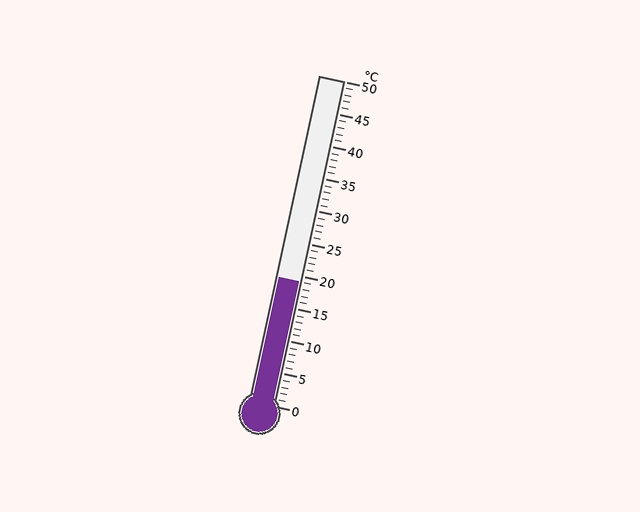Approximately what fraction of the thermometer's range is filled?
The thermometer is filled to approximately 40% of its range.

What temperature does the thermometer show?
The thermometer shows approximately 19°C.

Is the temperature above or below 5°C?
The temperature is above 5°C.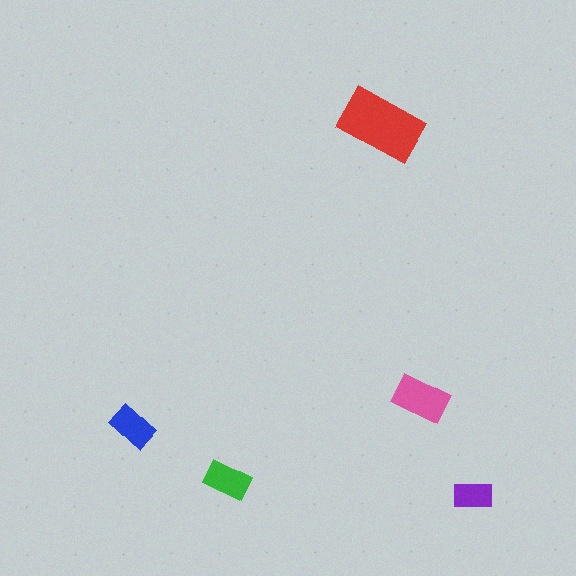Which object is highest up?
The red rectangle is topmost.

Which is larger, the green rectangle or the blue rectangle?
The green one.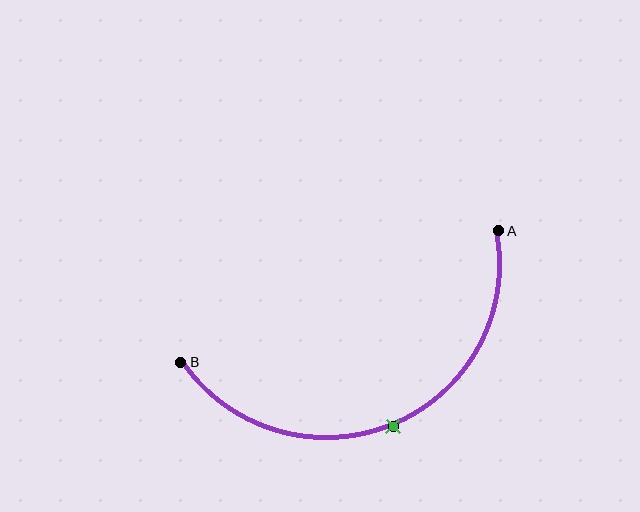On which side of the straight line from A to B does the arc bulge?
The arc bulges below the straight line connecting A and B.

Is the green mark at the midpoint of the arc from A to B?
Yes. The green mark lies on the arc at equal arc-length from both A and B — it is the arc midpoint.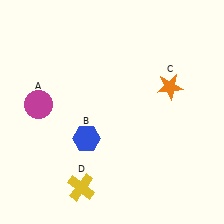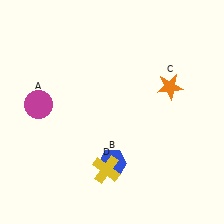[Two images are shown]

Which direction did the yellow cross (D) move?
The yellow cross (D) moved right.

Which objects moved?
The objects that moved are: the blue hexagon (B), the yellow cross (D).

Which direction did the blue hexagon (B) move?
The blue hexagon (B) moved right.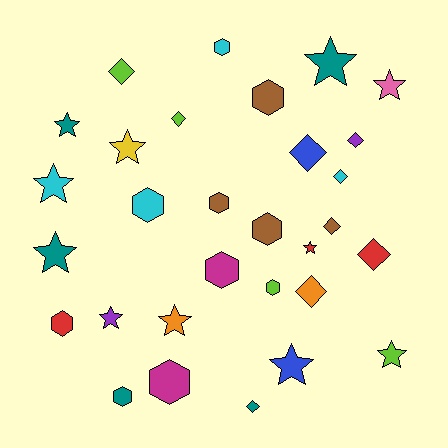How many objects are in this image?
There are 30 objects.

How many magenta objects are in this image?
There are 2 magenta objects.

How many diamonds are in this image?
There are 9 diamonds.